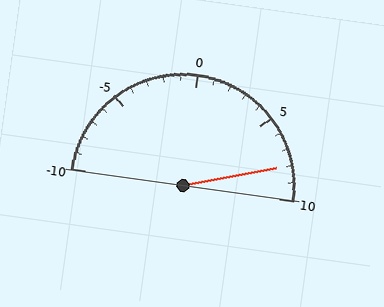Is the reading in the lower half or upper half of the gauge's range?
The reading is in the upper half of the range (-10 to 10).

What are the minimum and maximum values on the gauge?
The gauge ranges from -10 to 10.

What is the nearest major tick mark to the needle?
The nearest major tick mark is 10.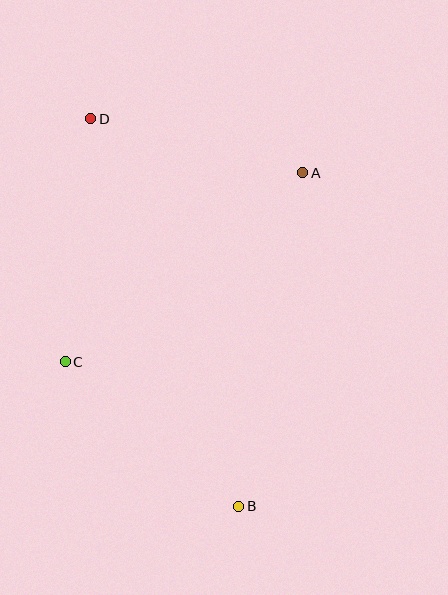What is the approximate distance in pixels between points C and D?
The distance between C and D is approximately 244 pixels.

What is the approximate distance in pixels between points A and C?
The distance between A and C is approximately 304 pixels.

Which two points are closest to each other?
Points A and D are closest to each other.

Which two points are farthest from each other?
Points B and D are farthest from each other.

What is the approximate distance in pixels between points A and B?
The distance between A and B is approximately 340 pixels.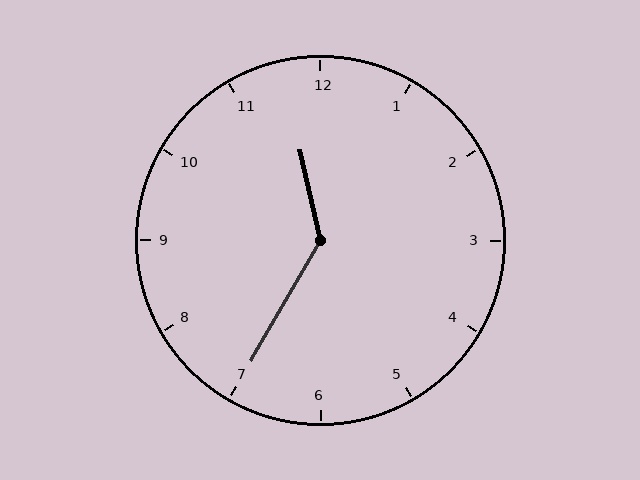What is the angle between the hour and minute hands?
Approximately 138 degrees.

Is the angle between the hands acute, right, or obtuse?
It is obtuse.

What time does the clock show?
11:35.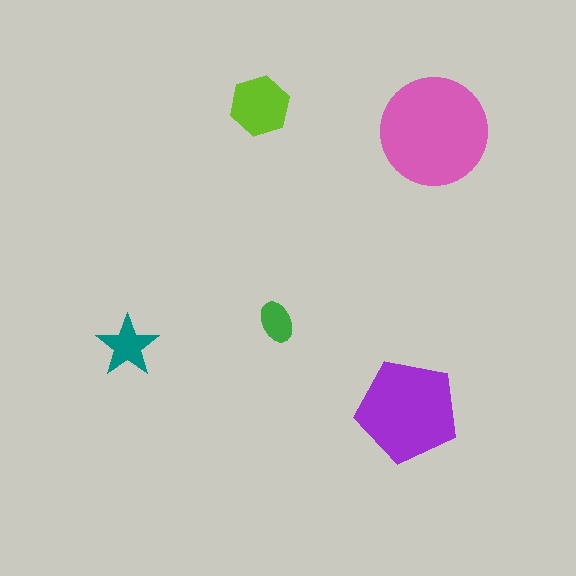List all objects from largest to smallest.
The pink circle, the purple pentagon, the lime hexagon, the teal star, the green ellipse.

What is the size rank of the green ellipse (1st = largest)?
5th.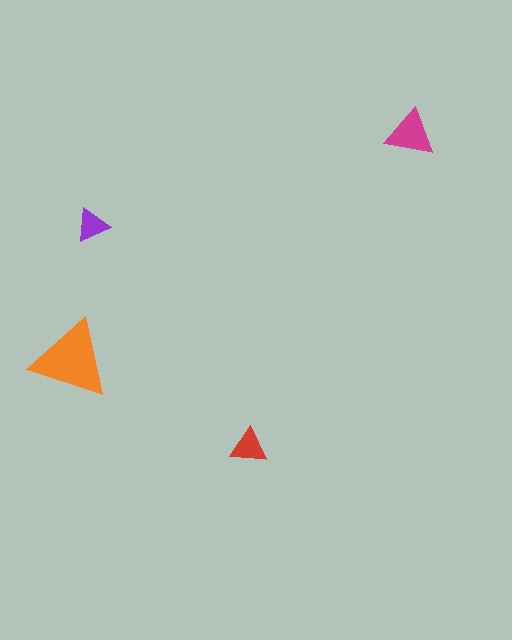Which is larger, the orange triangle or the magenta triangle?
The orange one.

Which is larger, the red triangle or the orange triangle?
The orange one.